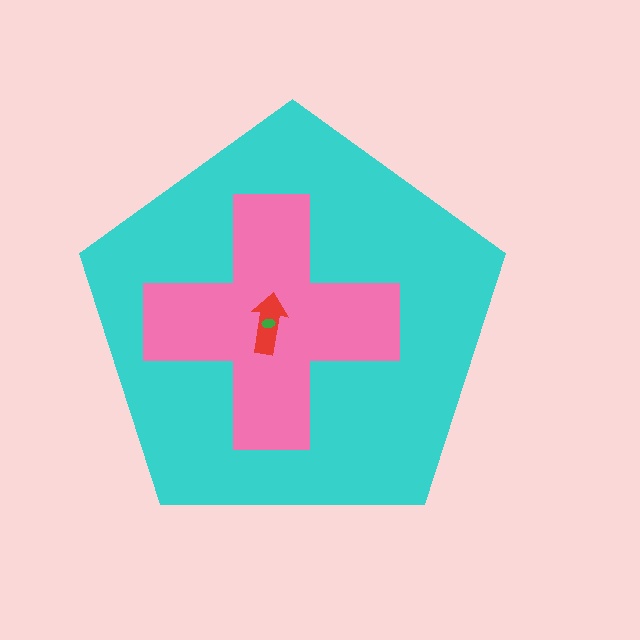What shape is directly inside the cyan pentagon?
The pink cross.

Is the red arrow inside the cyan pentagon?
Yes.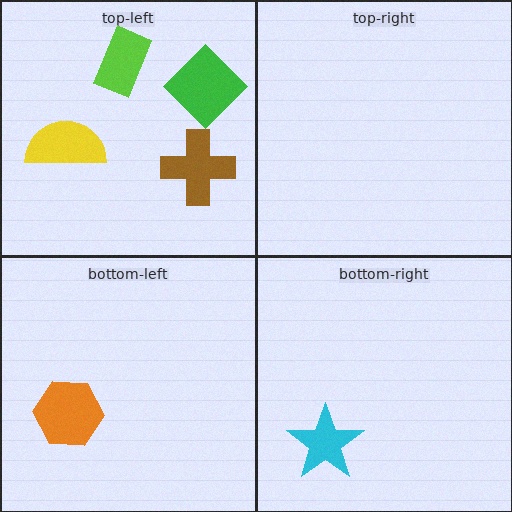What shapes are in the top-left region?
The yellow semicircle, the brown cross, the green diamond, the lime rectangle.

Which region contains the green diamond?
The top-left region.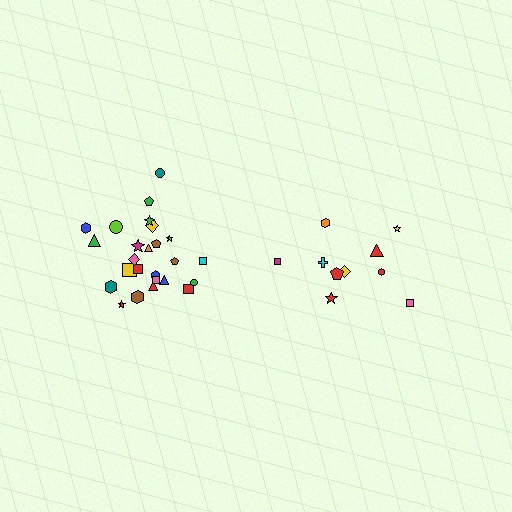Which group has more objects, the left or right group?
The left group.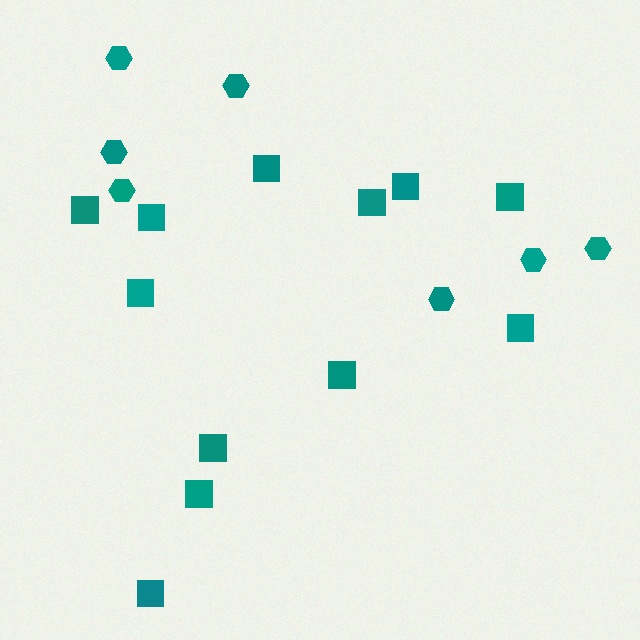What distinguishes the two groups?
There are 2 groups: one group of squares (12) and one group of hexagons (7).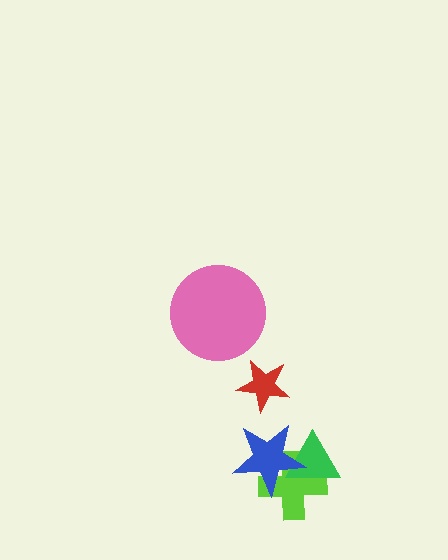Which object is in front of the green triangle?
The blue star is in front of the green triangle.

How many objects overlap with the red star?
0 objects overlap with the red star.